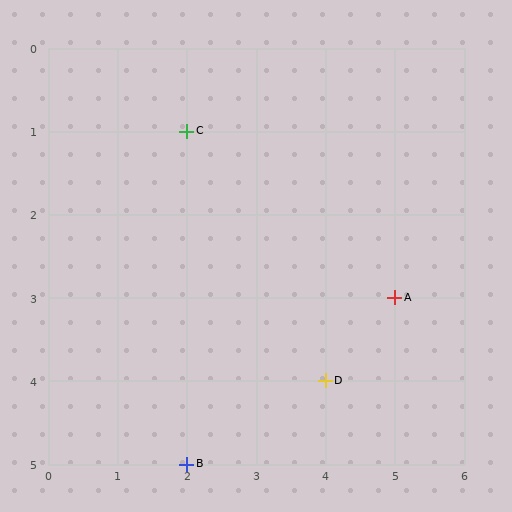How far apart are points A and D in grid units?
Points A and D are 1 column and 1 row apart (about 1.4 grid units diagonally).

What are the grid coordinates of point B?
Point B is at grid coordinates (2, 5).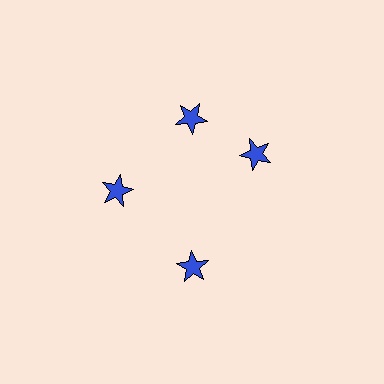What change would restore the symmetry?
The symmetry would be restored by rotating it back into even spacing with its neighbors so that all 4 stars sit at equal angles and equal distance from the center.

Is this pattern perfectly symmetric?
No. The 4 blue stars are arranged in a ring, but one element near the 3 o'clock position is rotated out of alignment along the ring, breaking the 4-fold rotational symmetry.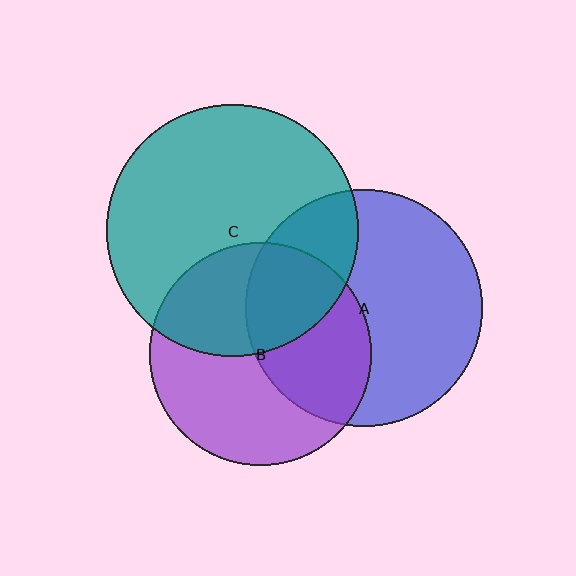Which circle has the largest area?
Circle C (teal).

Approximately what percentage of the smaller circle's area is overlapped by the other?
Approximately 30%.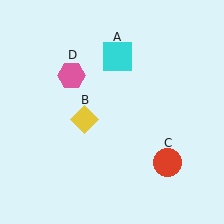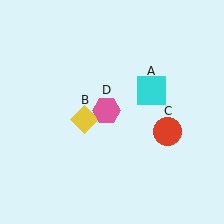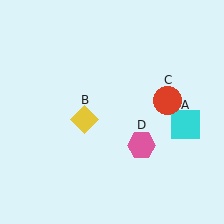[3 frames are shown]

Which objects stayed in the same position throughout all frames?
Yellow diamond (object B) remained stationary.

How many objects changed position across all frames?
3 objects changed position: cyan square (object A), red circle (object C), pink hexagon (object D).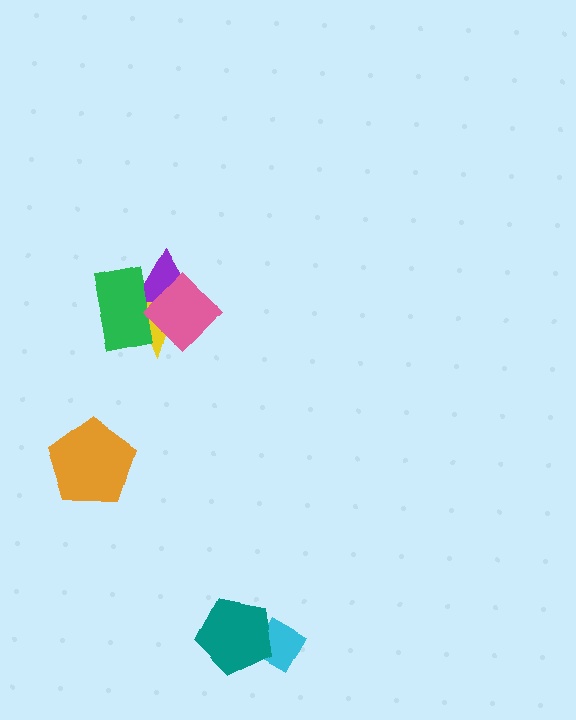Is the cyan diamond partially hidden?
Yes, it is partially covered by another shape.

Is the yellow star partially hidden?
Yes, it is partially covered by another shape.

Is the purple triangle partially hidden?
Yes, it is partially covered by another shape.